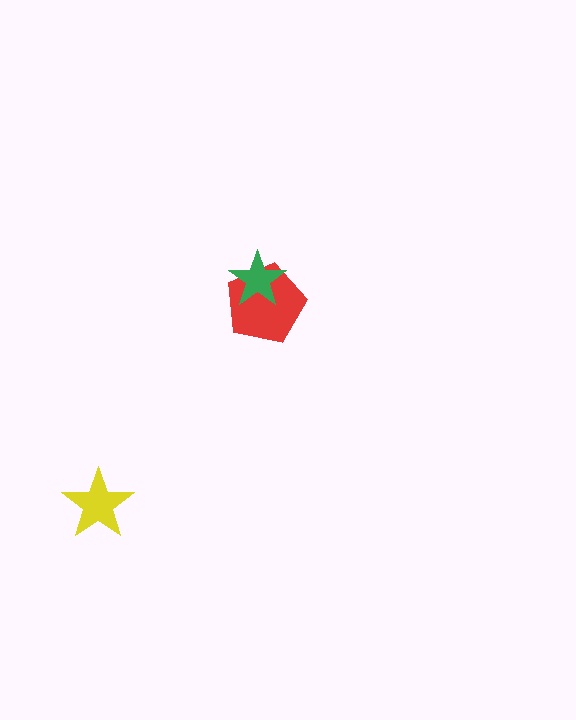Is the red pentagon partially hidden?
Yes, it is partially covered by another shape.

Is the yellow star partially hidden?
No, no other shape covers it.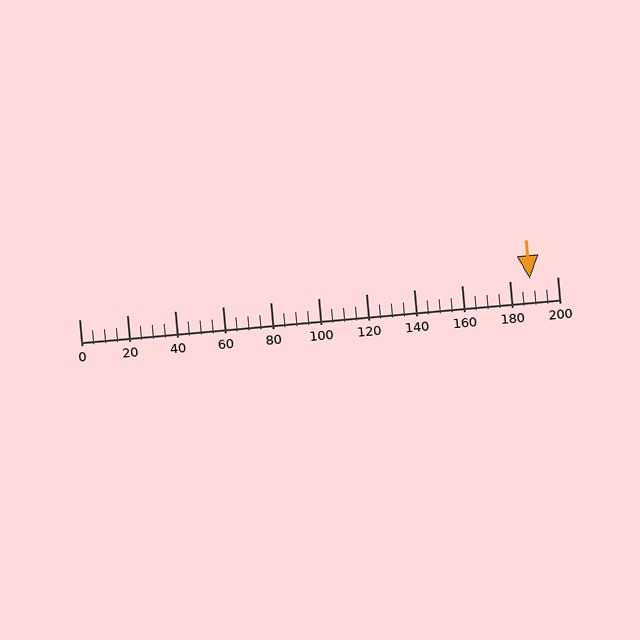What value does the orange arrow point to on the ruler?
The orange arrow points to approximately 189.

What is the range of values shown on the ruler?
The ruler shows values from 0 to 200.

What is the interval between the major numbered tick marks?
The major tick marks are spaced 20 units apart.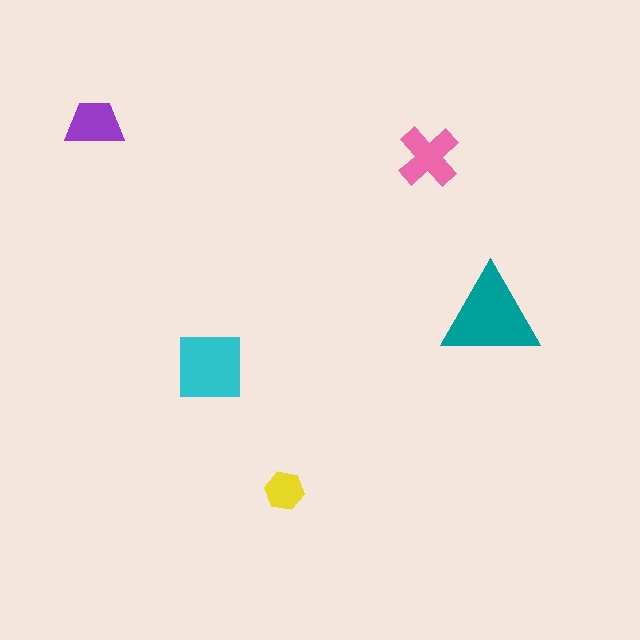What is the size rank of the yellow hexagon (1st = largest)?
5th.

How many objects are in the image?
There are 5 objects in the image.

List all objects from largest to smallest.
The teal triangle, the cyan square, the pink cross, the purple trapezoid, the yellow hexagon.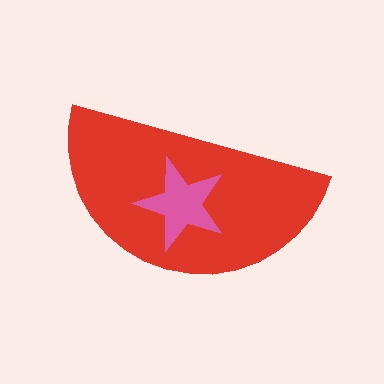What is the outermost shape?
The red semicircle.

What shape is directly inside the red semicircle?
The pink star.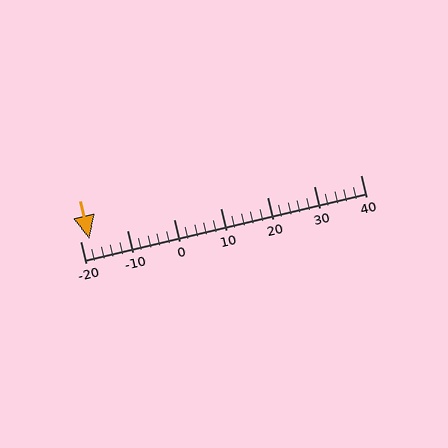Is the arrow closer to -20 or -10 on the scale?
The arrow is closer to -20.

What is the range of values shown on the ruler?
The ruler shows values from -20 to 40.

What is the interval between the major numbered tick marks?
The major tick marks are spaced 10 units apart.